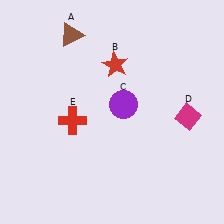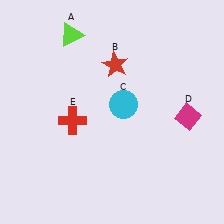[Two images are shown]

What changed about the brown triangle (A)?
In Image 1, A is brown. In Image 2, it changed to lime.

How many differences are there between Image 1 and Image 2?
There are 2 differences between the two images.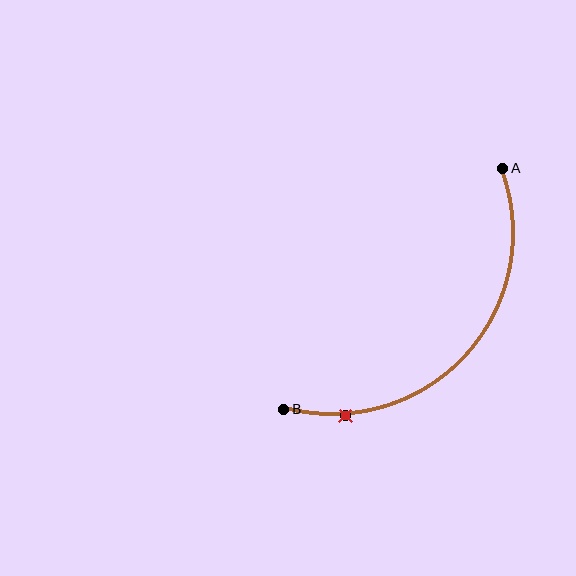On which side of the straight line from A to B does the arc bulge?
The arc bulges below and to the right of the straight line connecting A and B.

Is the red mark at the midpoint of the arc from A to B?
No. The red mark lies on the arc but is closer to endpoint B. The arc midpoint would be at the point on the curve equidistant along the arc from both A and B.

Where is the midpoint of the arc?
The arc midpoint is the point on the curve farthest from the straight line joining A and B. It sits below and to the right of that line.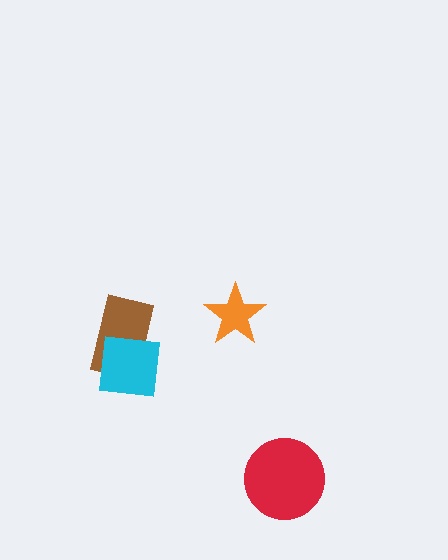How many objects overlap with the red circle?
0 objects overlap with the red circle.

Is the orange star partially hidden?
No, no other shape covers it.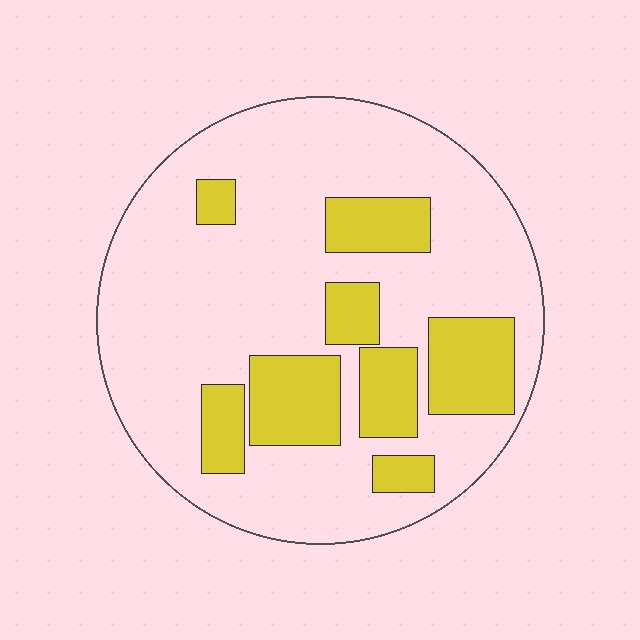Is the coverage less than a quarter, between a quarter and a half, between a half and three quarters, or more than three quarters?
Between a quarter and a half.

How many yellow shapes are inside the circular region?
8.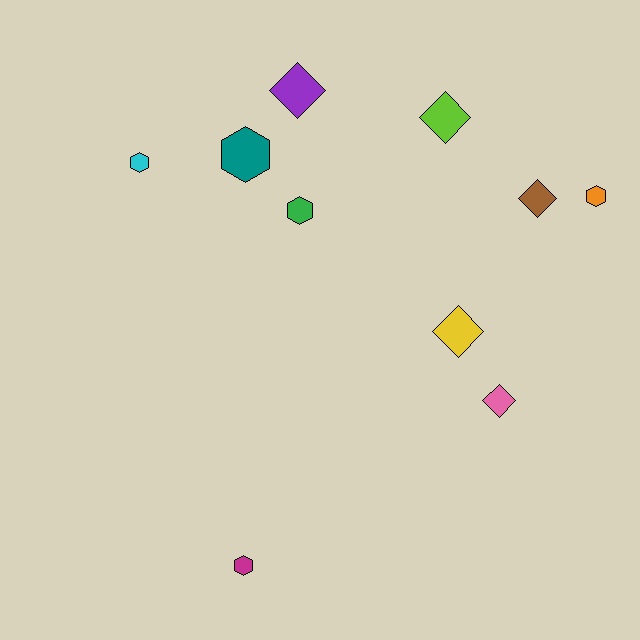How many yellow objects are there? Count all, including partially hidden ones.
There is 1 yellow object.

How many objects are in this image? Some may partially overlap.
There are 10 objects.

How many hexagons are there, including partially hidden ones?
There are 5 hexagons.